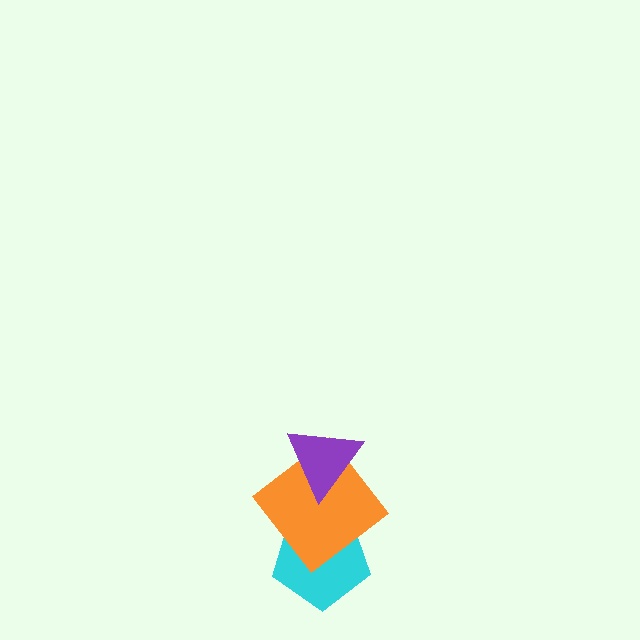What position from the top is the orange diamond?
The orange diamond is 2nd from the top.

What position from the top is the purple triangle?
The purple triangle is 1st from the top.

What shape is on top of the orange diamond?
The purple triangle is on top of the orange diamond.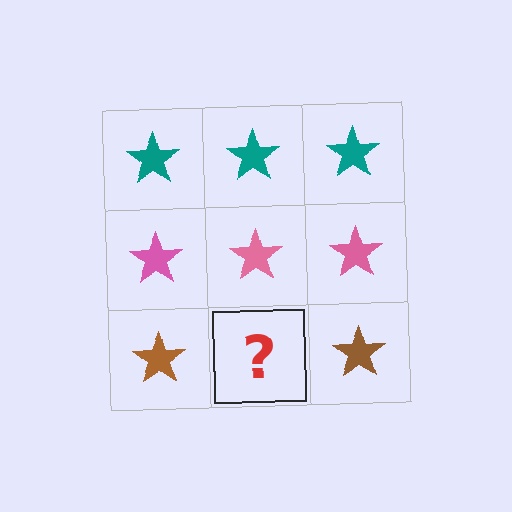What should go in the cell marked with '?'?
The missing cell should contain a brown star.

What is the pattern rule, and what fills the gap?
The rule is that each row has a consistent color. The gap should be filled with a brown star.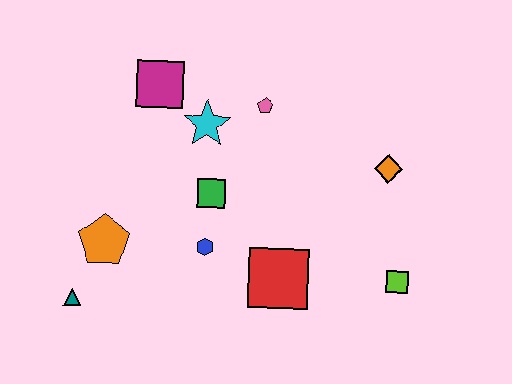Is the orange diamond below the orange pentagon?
No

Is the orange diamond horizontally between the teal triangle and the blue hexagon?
No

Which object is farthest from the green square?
The lime square is farthest from the green square.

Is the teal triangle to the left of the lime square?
Yes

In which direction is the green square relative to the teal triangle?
The green square is to the right of the teal triangle.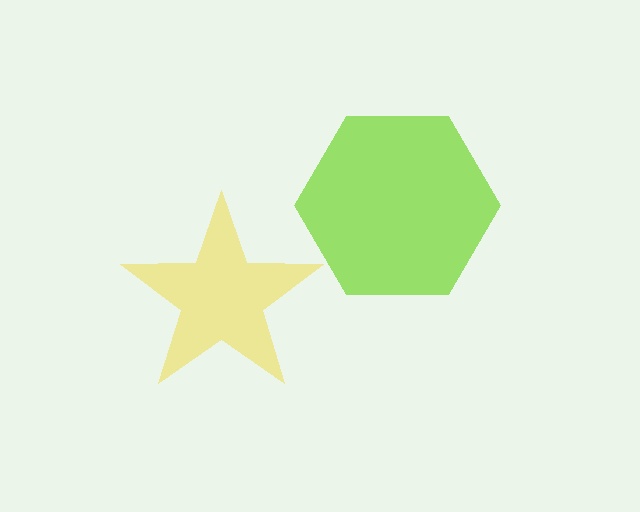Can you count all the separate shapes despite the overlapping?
Yes, there are 2 separate shapes.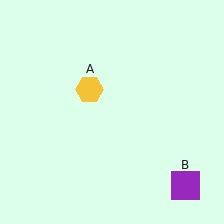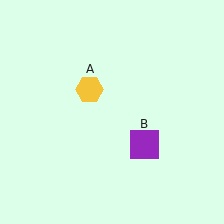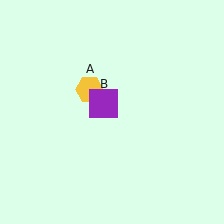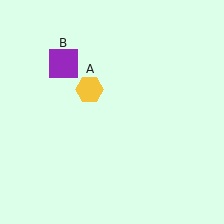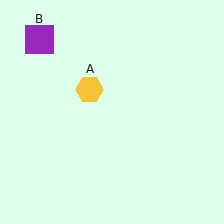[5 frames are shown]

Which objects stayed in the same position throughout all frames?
Yellow hexagon (object A) remained stationary.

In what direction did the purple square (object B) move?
The purple square (object B) moved up and to the left.